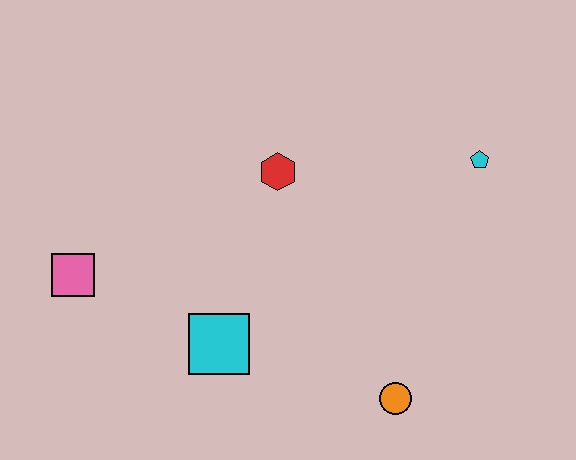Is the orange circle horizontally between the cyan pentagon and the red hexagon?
Yes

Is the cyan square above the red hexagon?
No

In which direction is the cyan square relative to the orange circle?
The cyan square is to the left of the orange circle.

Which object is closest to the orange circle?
The cyan square is closest to the orange circle.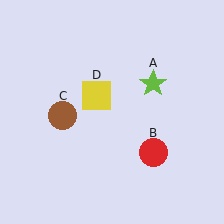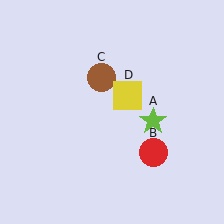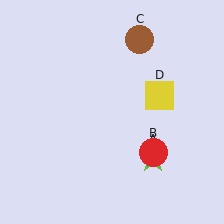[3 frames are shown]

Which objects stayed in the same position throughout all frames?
Red circle (object B) remained stationary.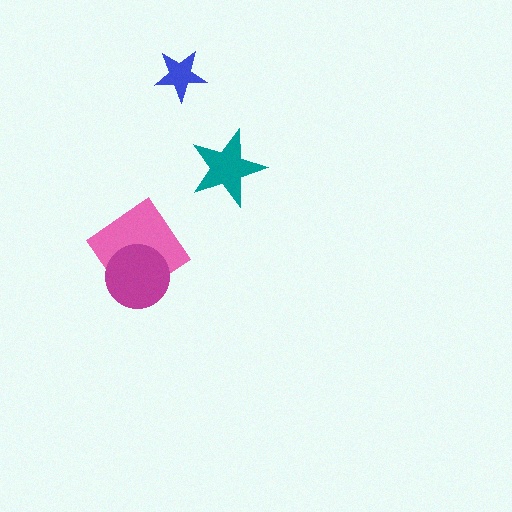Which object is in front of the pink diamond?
The magenta circle is in front of the pink diamond.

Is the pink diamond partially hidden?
Yes, it is partially covered by another shape.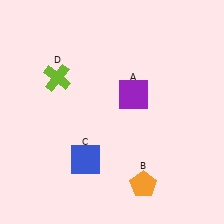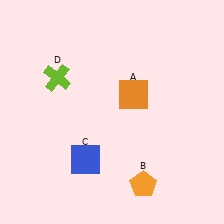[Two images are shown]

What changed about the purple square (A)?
In Image 1, A is purple. In Image 2, it changed to orange.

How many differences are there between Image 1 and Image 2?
There is 1 difference between the two images.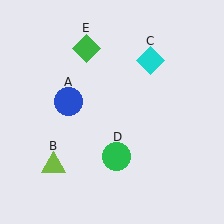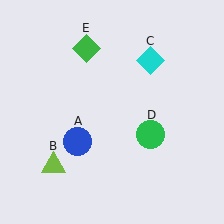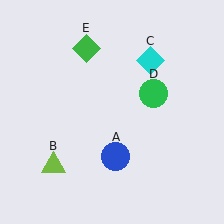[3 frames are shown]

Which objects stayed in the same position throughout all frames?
Lime triangle (object B) and cyan diamond (object C) and green diamond (object E) remained stationary.